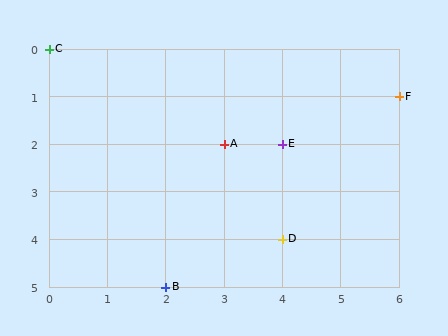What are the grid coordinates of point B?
Point B is at grid coordinates (2, 5).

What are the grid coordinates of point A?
Point A is at grid coordinates (3, 2).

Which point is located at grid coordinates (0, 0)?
Point C is at (0, 0).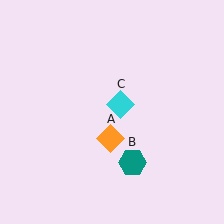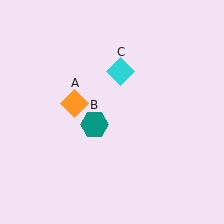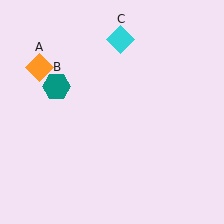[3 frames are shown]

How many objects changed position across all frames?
3 objects changed position: orange diamond (object A), teal hexagon (object B), cyan diamond (object C).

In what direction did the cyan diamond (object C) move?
The cyan diamond (object C) moved up.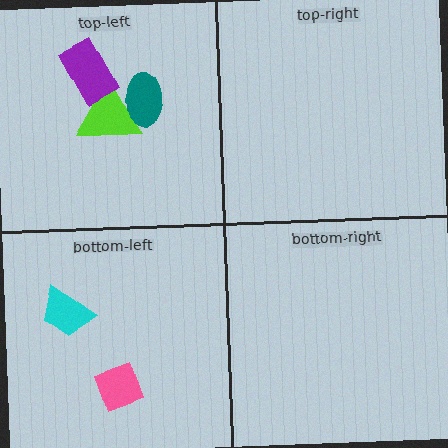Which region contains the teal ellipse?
The top-left region.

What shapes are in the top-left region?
The lime triangle, the teal ellipse, the purple rectangle.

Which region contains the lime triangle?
The top-left region.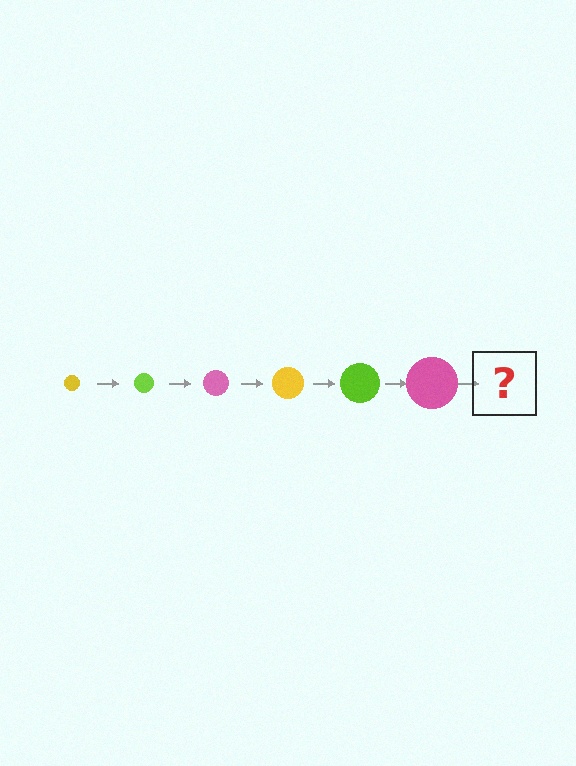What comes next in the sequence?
The next element should be a yellow circle, larger than the previous one.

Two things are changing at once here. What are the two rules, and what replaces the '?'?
The two rules are that the circle grows larger each step and the color cycles through yellow, lime, and pink. The '?' should be a yellow circle, larger than the previous one.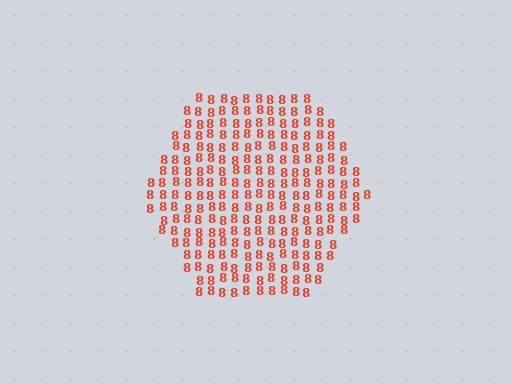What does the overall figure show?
The overall figure shows a hexagon.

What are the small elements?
The small elements are digit 8's.